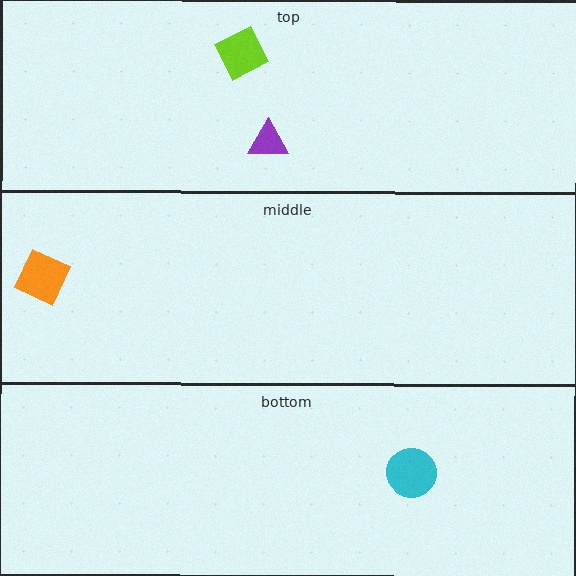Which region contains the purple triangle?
The top region.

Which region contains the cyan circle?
The bottom region.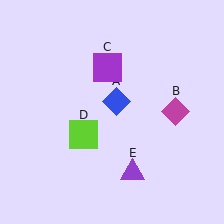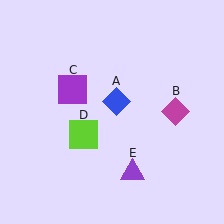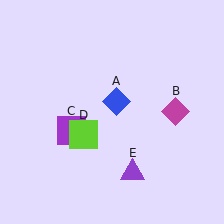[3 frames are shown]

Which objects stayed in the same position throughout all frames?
Blue diamond (object A) and magenta diamond (object B) and lime square (object D) and purple triangle (object E) remained stationary.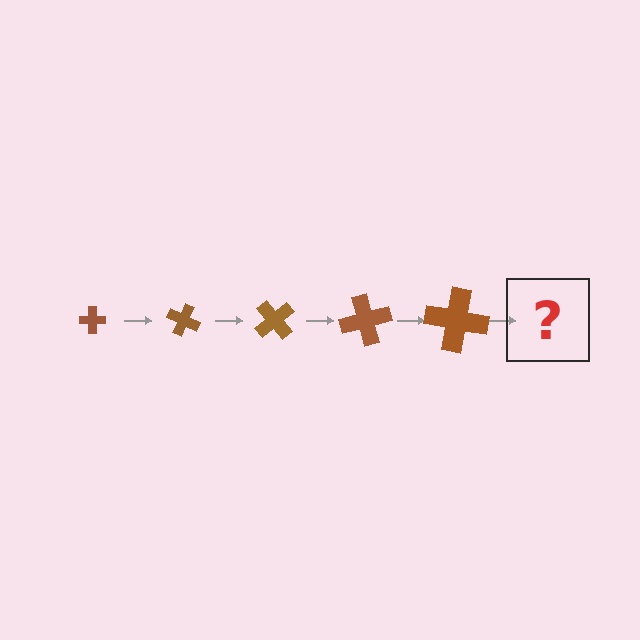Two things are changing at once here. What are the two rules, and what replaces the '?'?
The two rules are that the cross grows larger each step and it rotates 25 degrees each step. The '?' should be a cross, larger than the previous one and rotated 125 degrees from the start.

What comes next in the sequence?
The next element should be a cross, larger than the previous one and rotated 125 degrees from the start.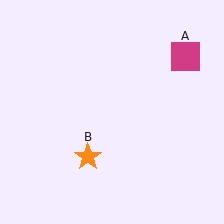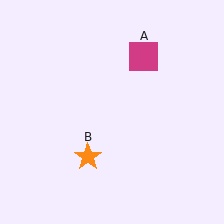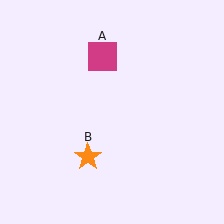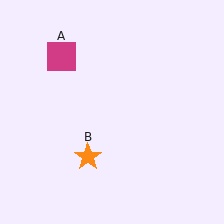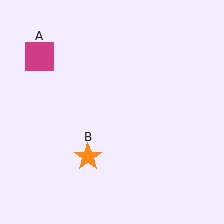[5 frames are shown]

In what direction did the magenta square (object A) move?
The magenta square (object A) moved left.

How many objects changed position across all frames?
1 object changed position: magenta square (object A).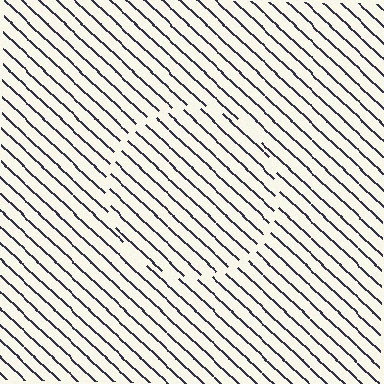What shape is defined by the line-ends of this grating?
An illusory circle. The interior of the shape contains the same grating, shifted by half a period — the contour is defined by the phase discontinuity where line-ends from the inner and outer gratings abut.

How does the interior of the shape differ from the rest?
The interior of the shape contains the same grating, shifted by half a period — the contour is defined by the phase discontinuity where line-ends from the inner and outer gratings abut.